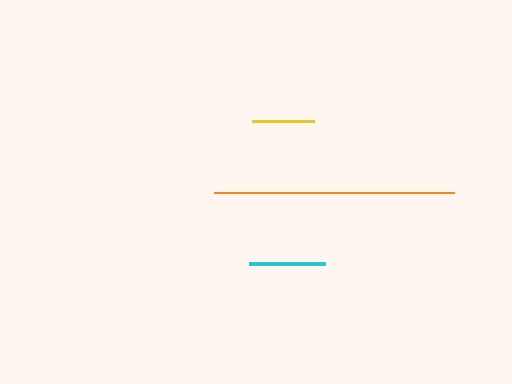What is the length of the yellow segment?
The yellow segment is approximately 61 pixels long.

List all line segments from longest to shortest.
From longest to shortest: orange, cyan, yellow.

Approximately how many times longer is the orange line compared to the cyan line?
The orange line is approximately 3.2 times the length of the cyan line.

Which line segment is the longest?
The orange line is the longest at approximately 240 pixels.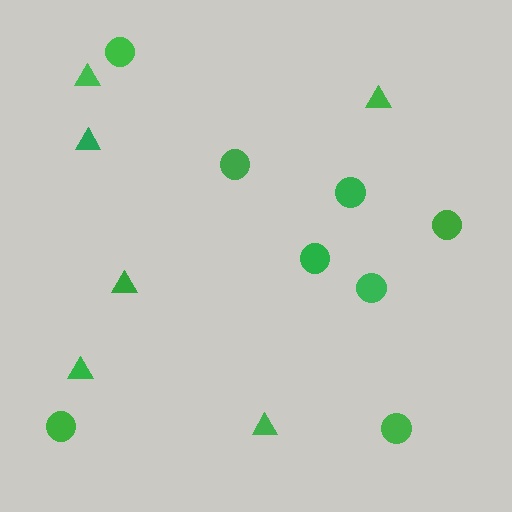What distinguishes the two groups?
There are 2 groups: one group of triangles (6) and one group of circles (8).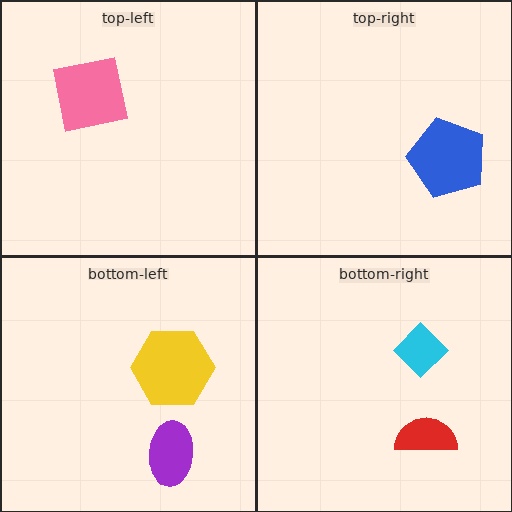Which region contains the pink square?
The top-left region.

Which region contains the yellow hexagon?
The bottom-left region.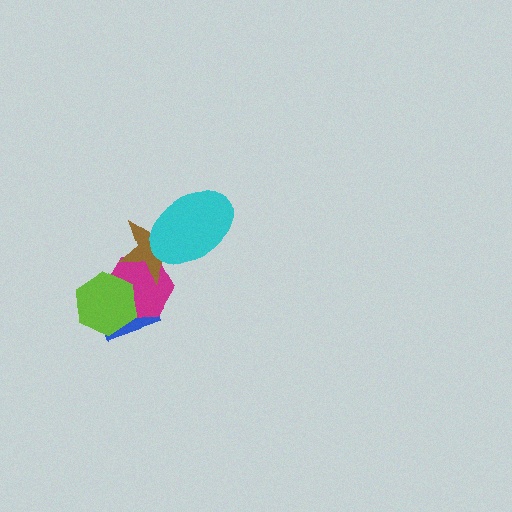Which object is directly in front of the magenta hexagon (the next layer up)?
The brown star is directly in front of the magenta hexagon.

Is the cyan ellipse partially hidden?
No, no other shape covers it.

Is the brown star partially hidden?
Yes, it is partially covered by another shape.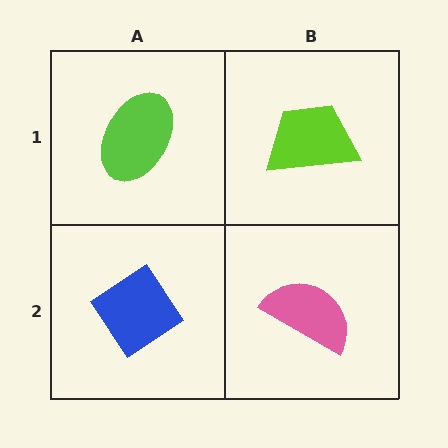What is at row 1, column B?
A lime trapezoid.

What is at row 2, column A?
A blue diamond.